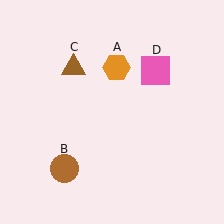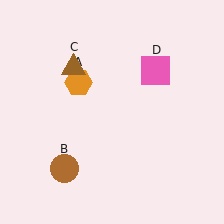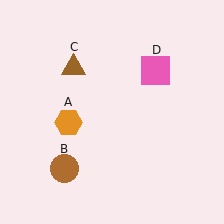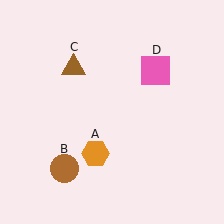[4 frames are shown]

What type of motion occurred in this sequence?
The orange hexagon (object A) rotated counterclockwise around the center of the scene.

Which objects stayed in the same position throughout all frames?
Brown circle (object B) and brown triangle (object C) and pink square (object D) remained stationary.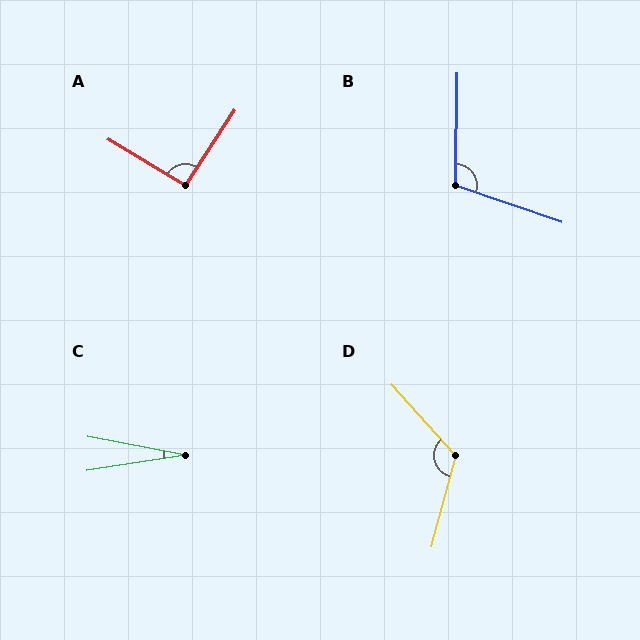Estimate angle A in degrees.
Approximately 92 degrees.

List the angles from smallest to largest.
C (20°), A (92°), B (108°), D (123°).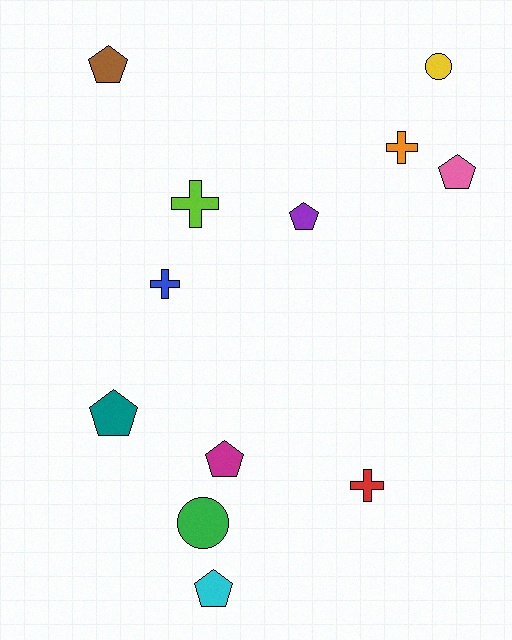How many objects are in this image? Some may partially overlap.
There are 12 objects.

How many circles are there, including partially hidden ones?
There are 2 circles.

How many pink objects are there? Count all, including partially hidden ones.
There is 1 pink object.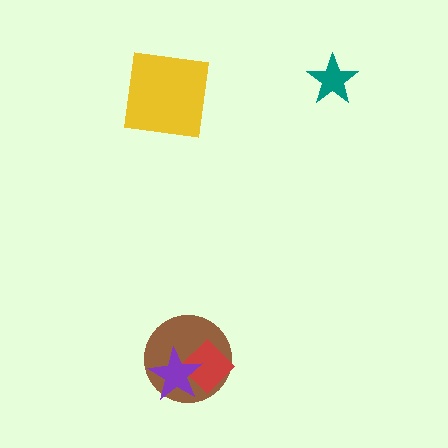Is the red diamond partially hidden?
Yes, it is partially covered by another shape.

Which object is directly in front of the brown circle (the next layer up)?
The red diamond is directly in front of the brown circle.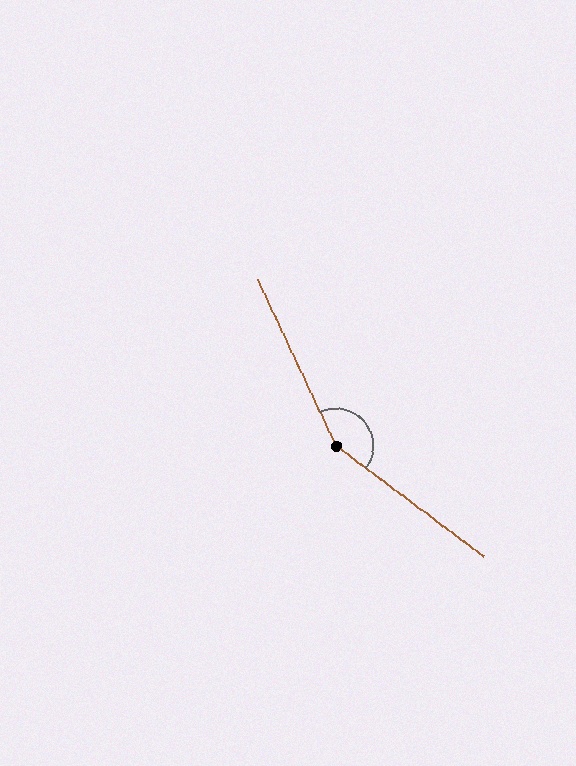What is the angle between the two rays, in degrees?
Approximately 152 degrees.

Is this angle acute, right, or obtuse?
It is obtuse.